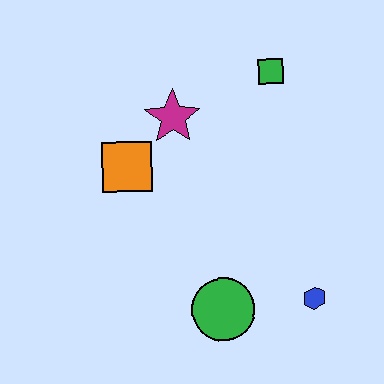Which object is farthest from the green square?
The green circle is farthest from the green square.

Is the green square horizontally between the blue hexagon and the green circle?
Yes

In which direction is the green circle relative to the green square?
The green circle is below the green square.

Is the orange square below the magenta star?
Yes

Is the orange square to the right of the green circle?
No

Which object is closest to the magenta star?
The orange square is closest to the magenta star.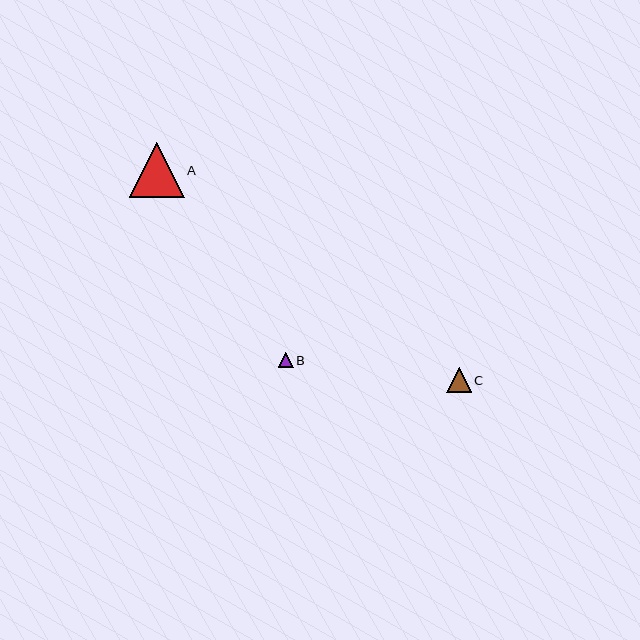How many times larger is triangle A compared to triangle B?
Triangle A is approximately 3.6 times the size of triangle B.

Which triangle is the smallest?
Triangle B is the smallest with a size of approximately 15 pixels.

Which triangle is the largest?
Triangle A is the largest with a size of approximately 55 pixels.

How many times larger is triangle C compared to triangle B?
Triangle C is approximately 1.6 times the size of triangle B.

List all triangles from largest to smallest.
From largest to smallest: A, C, B.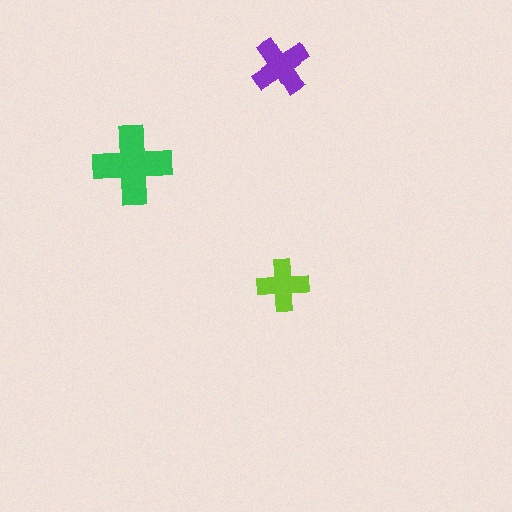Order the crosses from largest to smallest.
the green one, the purple one, the lime one.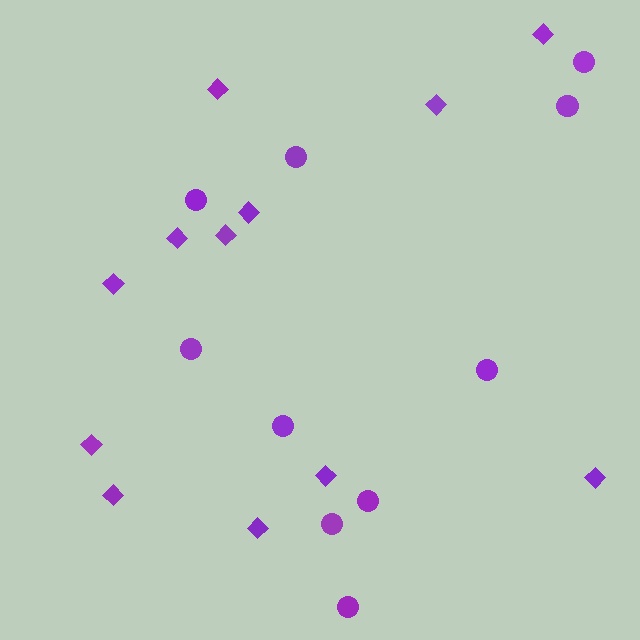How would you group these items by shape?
There are 2 groups: one group of circles (10) and one group of diamonds (12).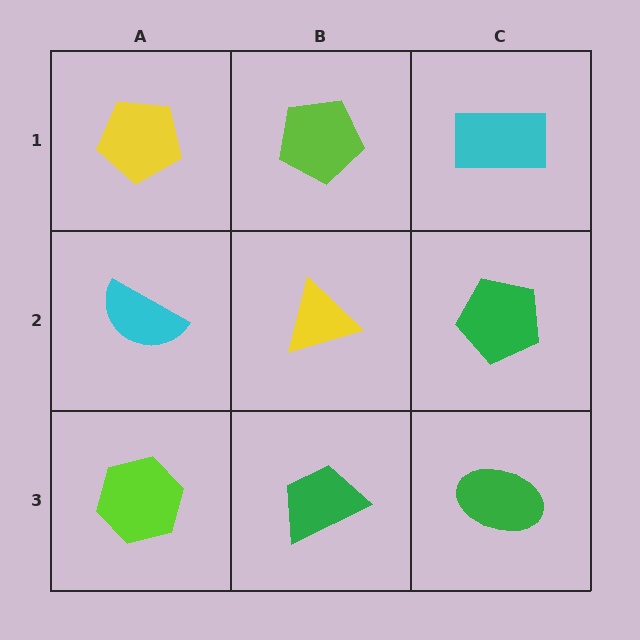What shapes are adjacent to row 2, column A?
A yellow pentagon (row 1, column A), a lime hexagon (row 3, column A), a yellow triangle (row 2, column B).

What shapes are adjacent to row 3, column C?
A green pentagon (row 2, column C), a green trapezoid (row 3, column B).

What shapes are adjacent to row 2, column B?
A lime pentagon (row 1, column B), a green trapezoid (row 3, column B), a cyan semicircle (row 2, column A), a green pentagon (row 2, column C).